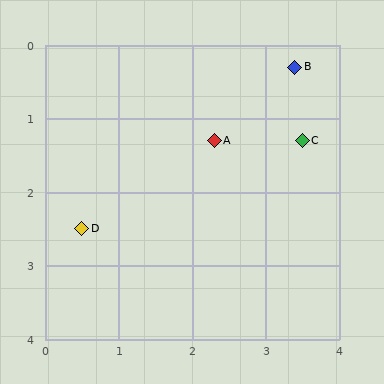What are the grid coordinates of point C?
Point C is at approximately (3.5, 1.3).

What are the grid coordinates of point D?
Point D is at approximately (0.5, 2.5).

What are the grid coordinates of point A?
Point A is at approximately (2.3, 1.3).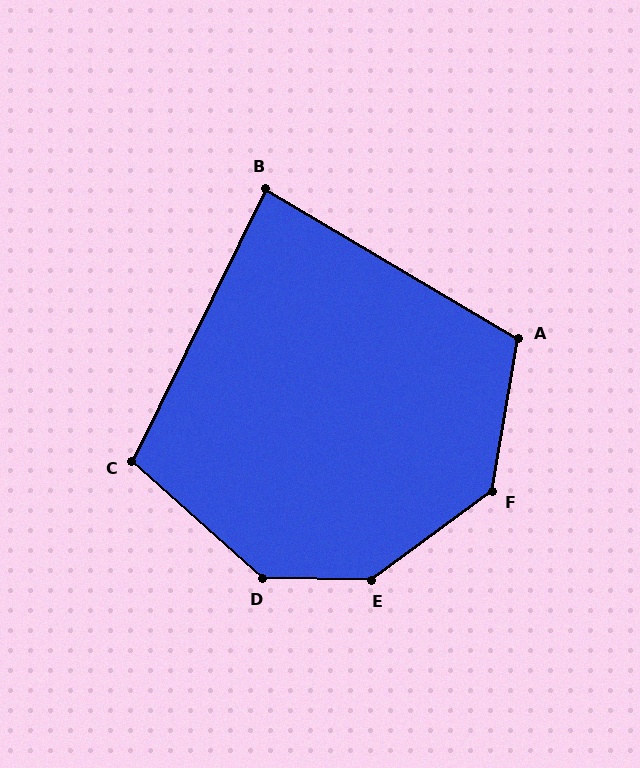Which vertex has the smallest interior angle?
B, at approximately 85 degrees.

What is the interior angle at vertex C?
Approximately 106 degrees (obtuse).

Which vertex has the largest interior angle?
E, at approximately 143 degrees.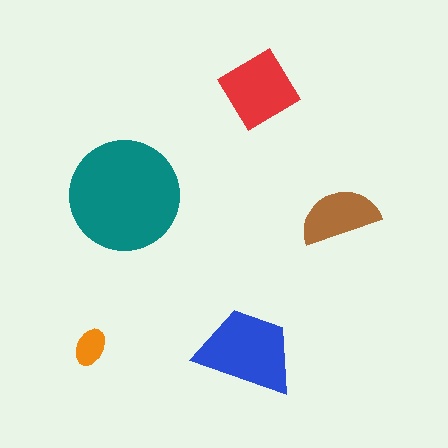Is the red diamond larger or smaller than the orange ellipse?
Larger.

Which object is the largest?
The teal circle.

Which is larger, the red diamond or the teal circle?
The teal circle.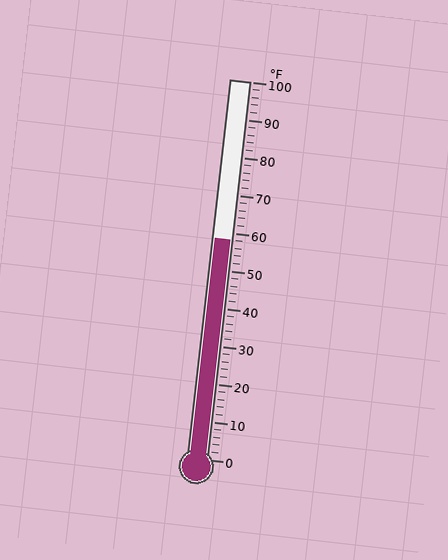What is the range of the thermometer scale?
The thermometer scale ranges from 0°F to 100°F.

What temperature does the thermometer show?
The thermometer shows approximately 58°F.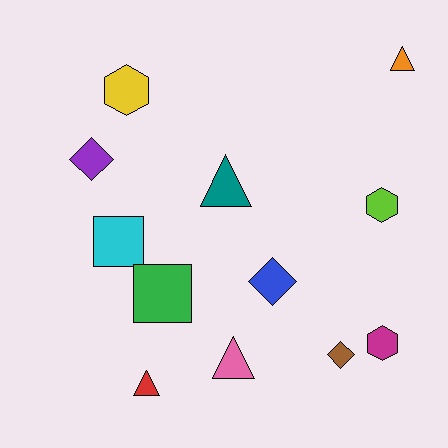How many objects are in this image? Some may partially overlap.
There are 12 objects.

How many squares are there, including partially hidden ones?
There are 2 squares.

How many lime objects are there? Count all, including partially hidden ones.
There is 1 lime object.